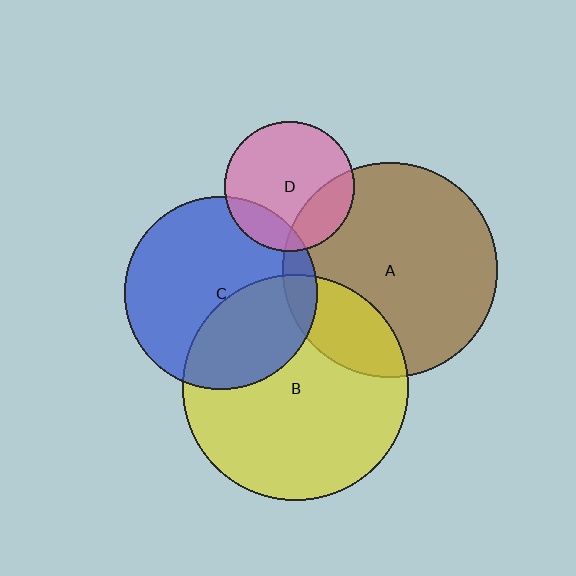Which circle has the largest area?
Circle B (yellow).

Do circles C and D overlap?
Yes.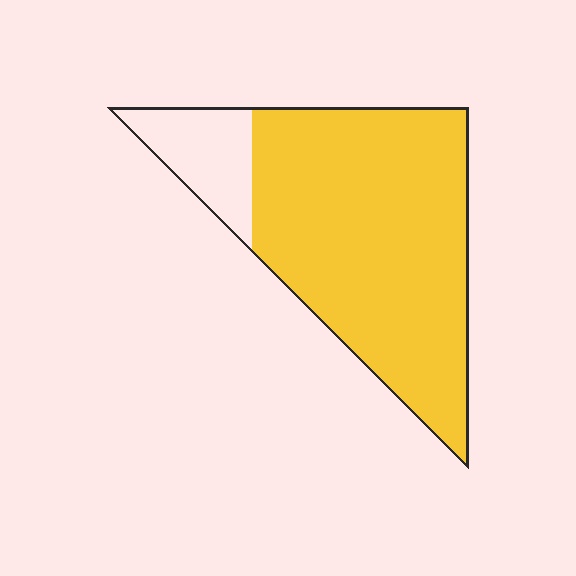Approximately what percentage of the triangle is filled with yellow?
Approximately 85%.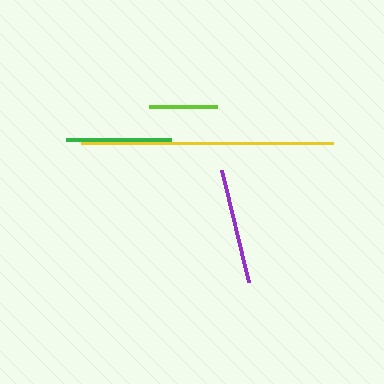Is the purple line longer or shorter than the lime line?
The purple line is longer than the lime line.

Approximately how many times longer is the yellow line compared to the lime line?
The yellow line is approximately 3.7 times the length of the lime line.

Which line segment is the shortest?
The lime line is the shortest at approximately 68 pixels.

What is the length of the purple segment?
The purple segment is approximately 115 pixels long.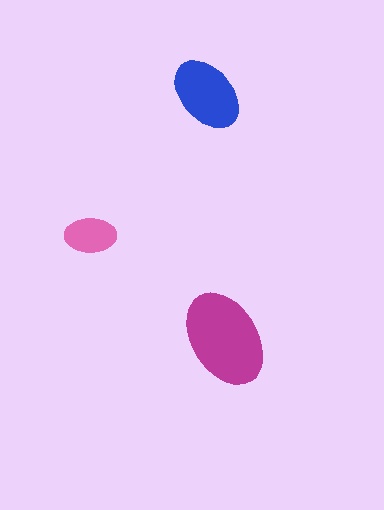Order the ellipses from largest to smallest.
the magenta one, the blue one, the pink one.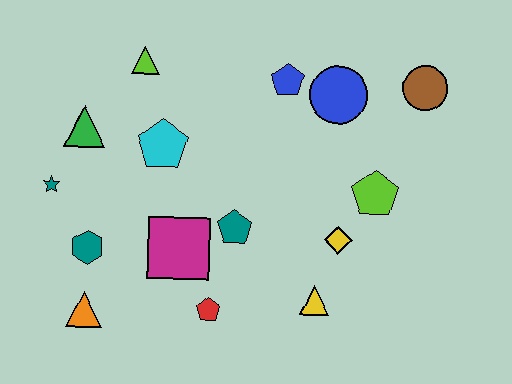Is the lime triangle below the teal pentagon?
No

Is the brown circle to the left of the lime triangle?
No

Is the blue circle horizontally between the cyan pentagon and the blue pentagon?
No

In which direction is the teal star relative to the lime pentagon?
The teal star is to the left of the lime pentagon.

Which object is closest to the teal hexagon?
The orange triangle is closest to the teal hexagon.